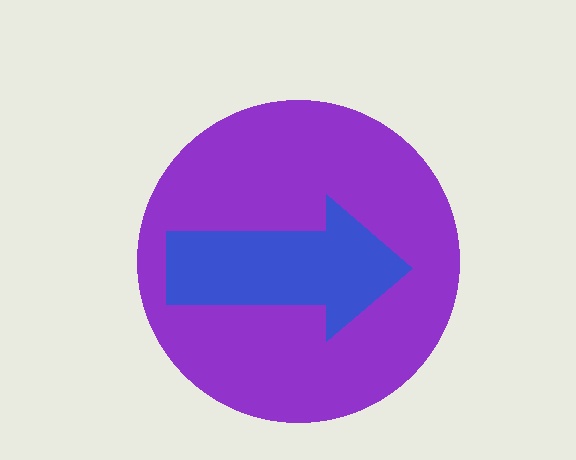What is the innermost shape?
The blue arrow.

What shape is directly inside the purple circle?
The blue arrow.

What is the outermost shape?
The purple circle.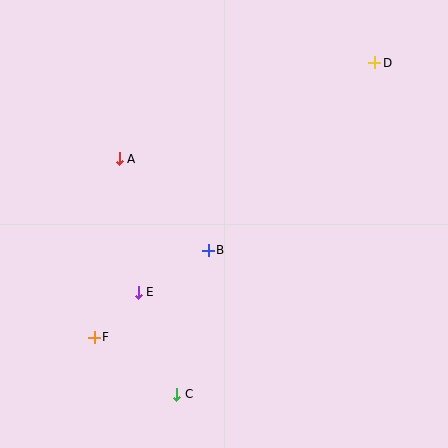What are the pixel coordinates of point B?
Point B is at (208, 250).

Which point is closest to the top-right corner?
Point D is closest to the top-right corner.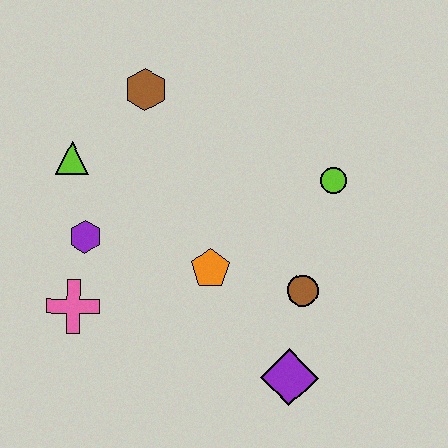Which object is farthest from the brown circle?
The lime triangle is farthest from the brown circle.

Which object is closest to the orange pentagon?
The brown circle is closest to the orange pentagon.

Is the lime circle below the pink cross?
No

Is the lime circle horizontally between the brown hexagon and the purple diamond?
No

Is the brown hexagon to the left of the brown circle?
Yes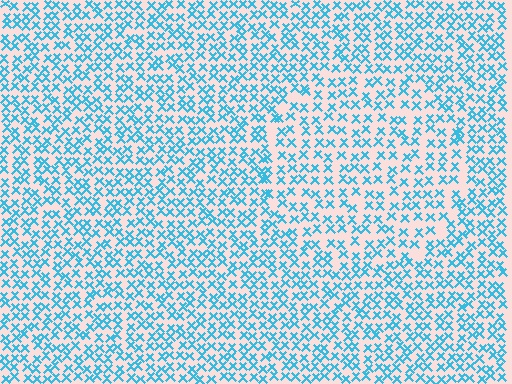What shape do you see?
I see a circle.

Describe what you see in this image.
The image contains small cyan elements arranged at two different densities. A circle-shaped region is visible where the elements are less densely packed than the surrounding area.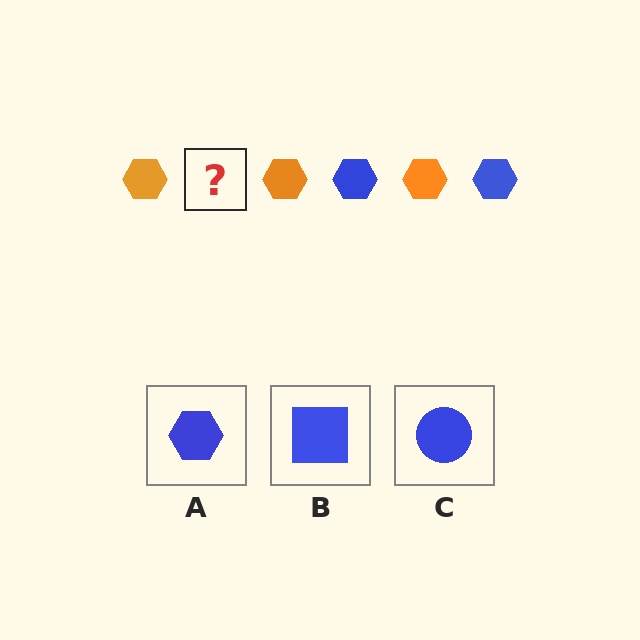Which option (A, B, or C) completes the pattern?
A.